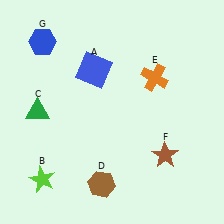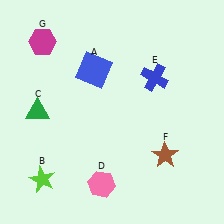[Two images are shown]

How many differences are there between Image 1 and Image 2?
There are 3 differences between the two images.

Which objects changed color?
D changed from brown to pink. E changed from orange to blue. G changed from blue to magenta.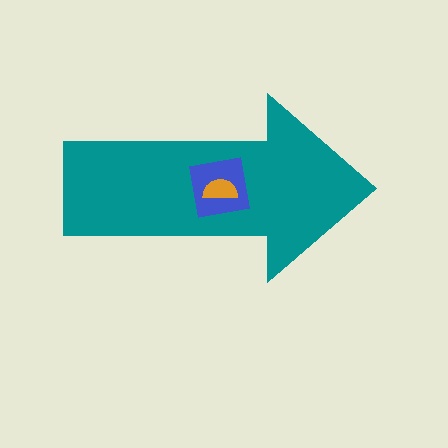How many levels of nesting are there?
3.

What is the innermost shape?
The orange semicircle.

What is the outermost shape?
The teal arrow.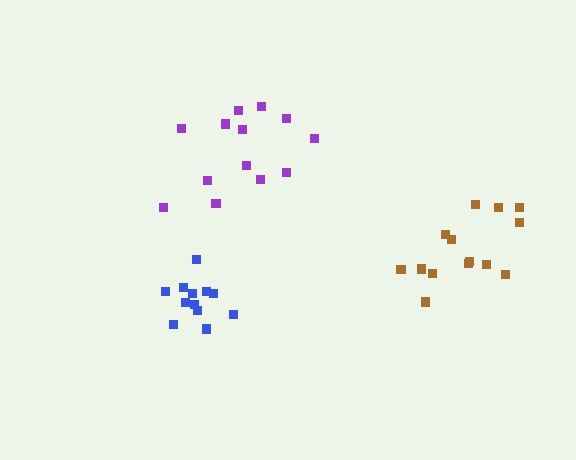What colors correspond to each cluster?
The clusters are colored: purple, brown, blue.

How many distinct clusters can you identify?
There are 3 distinct clusters.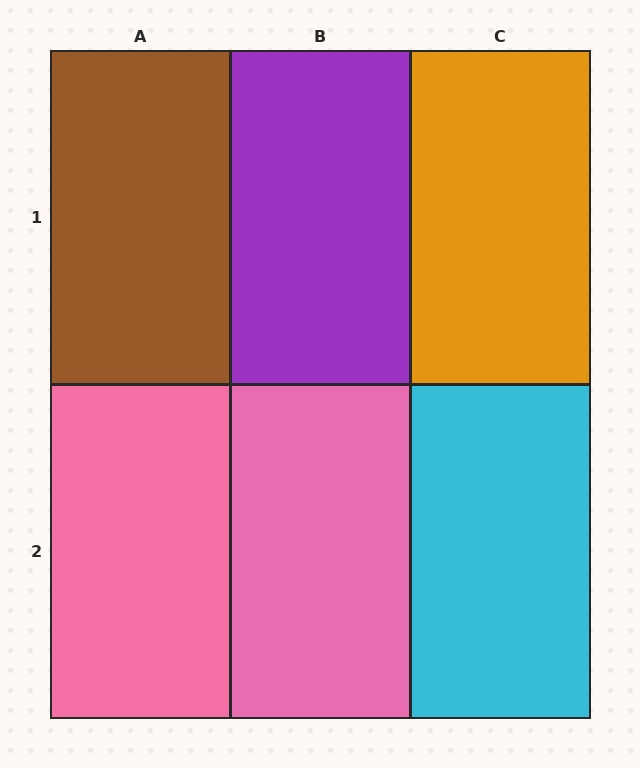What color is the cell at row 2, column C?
Cyan.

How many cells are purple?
1 cell is purple.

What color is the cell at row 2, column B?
Pink.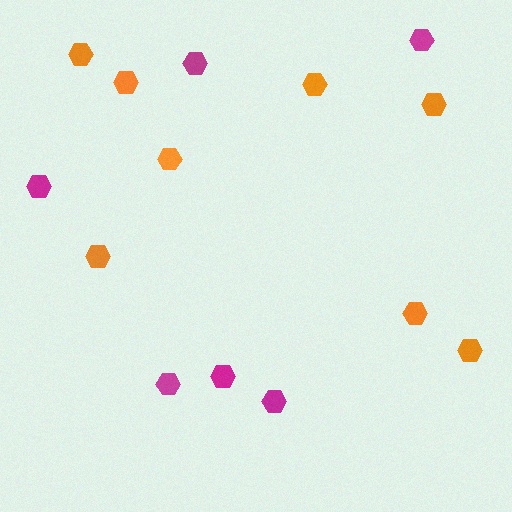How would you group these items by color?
There are 2 groups: one group of orange hexagons (8) and one group of magenta hexagons (6).